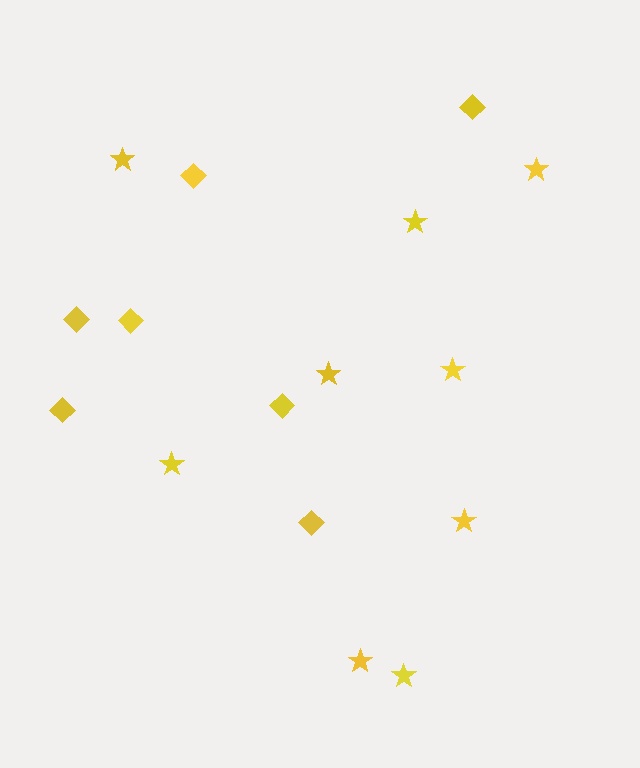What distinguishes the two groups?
There are 2 groups: one group of stars (9) and one group of diamonds (7).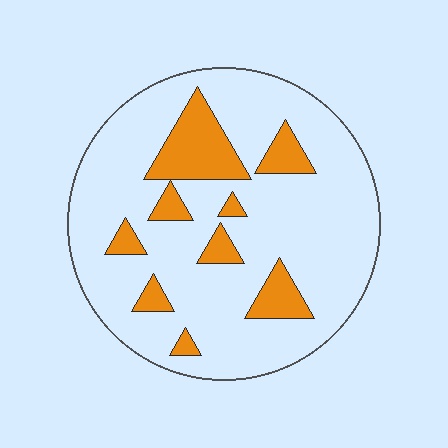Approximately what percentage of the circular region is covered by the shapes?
Approximately 20%.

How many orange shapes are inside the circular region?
9.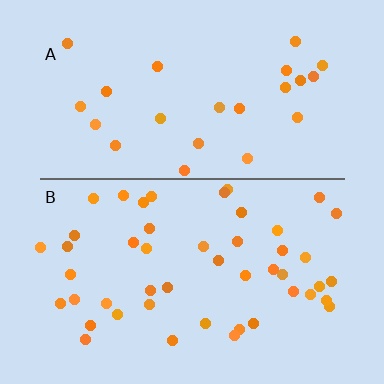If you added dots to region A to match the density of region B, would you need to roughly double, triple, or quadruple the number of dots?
Approximately double.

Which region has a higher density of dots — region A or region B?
B (the bottom).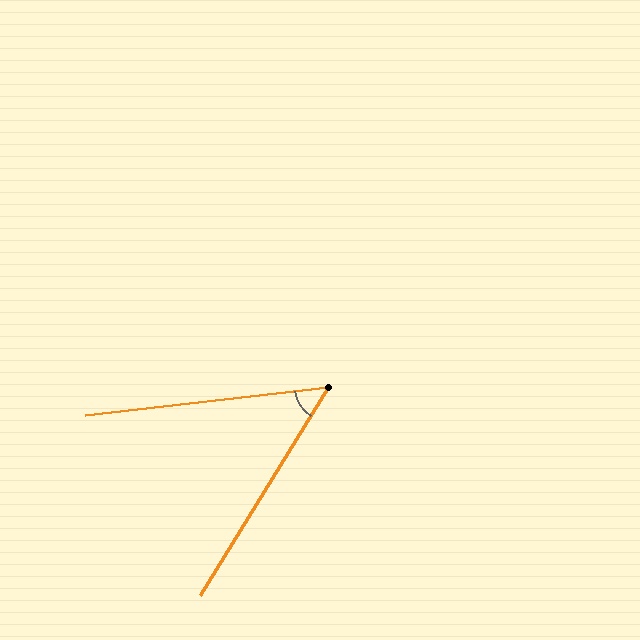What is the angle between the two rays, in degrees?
Approximately 52 degrees.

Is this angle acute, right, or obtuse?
It is acute.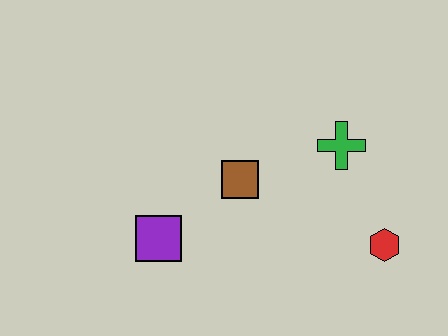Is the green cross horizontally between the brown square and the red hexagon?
Yes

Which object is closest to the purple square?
The brown square is closest to the purple square.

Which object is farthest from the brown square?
The red hexagon is farthest from the brown square.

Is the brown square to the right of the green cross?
No